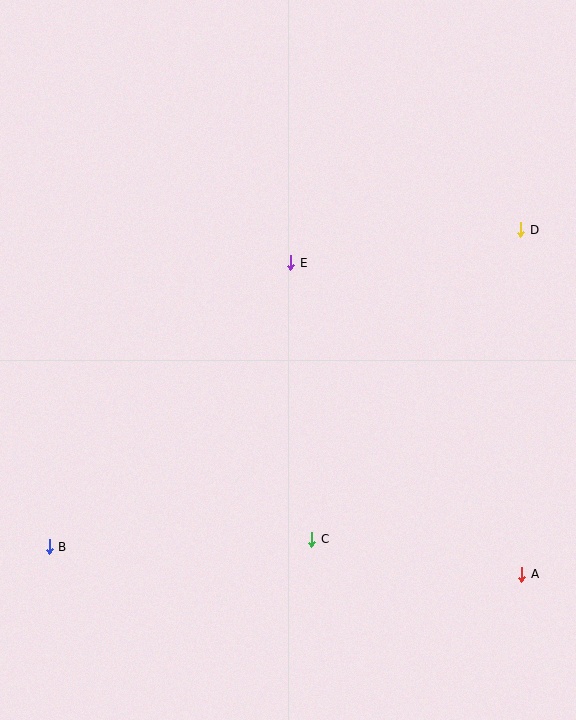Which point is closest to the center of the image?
Point E at (291, 263) is closest to the center.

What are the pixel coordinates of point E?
Point E is at (291, 263).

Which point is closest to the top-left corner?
Point E is closest to the top-left corner.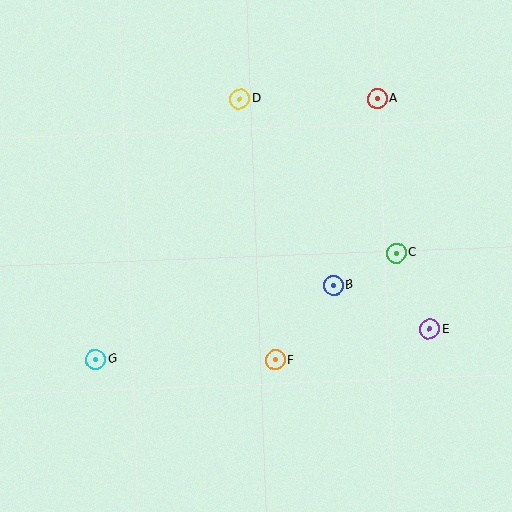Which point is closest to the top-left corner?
Point D is closest to the top-left corner.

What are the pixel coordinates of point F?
Point F is at (275, 360).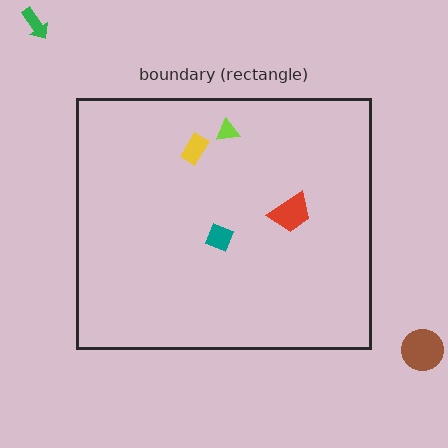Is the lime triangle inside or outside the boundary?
Inside.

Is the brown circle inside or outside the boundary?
Outside.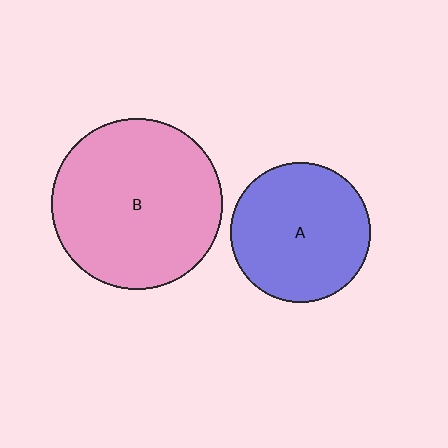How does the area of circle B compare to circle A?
Approximately 1.5 times.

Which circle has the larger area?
Circle B (pink).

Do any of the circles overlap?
No, none of the circles overlap.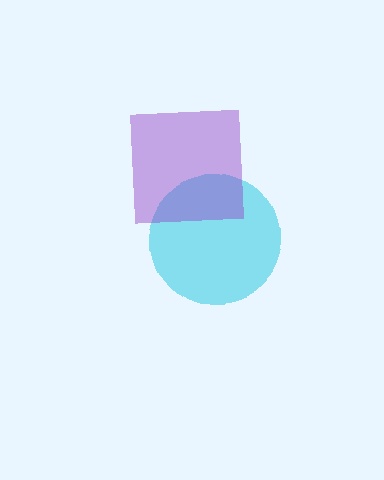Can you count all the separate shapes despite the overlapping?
Yes, there are 2 separate shapes.